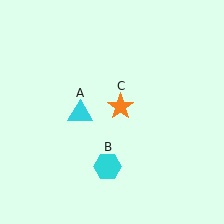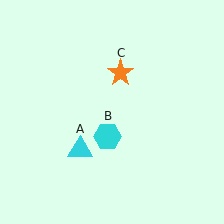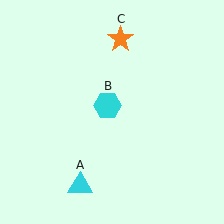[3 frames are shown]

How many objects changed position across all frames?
3 objects changed position: cyan triangle (object A), cyan hexagon (object B), orange star (object C).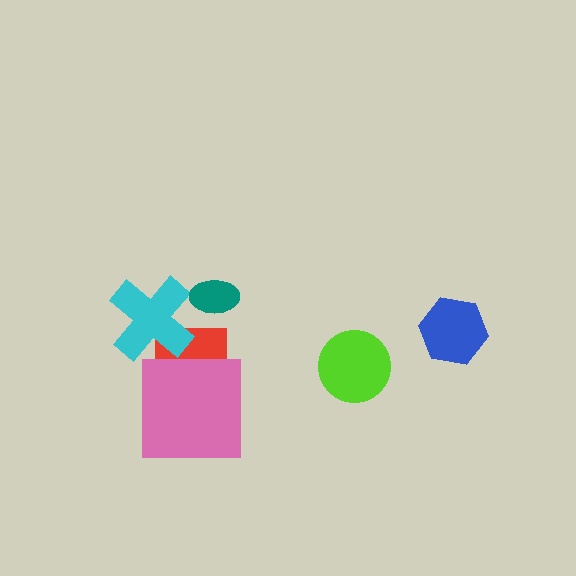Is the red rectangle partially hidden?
Yes, it is partially covered by another shape.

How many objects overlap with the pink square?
1 object overlaps with the pink square.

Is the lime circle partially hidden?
No, no other shape covers it.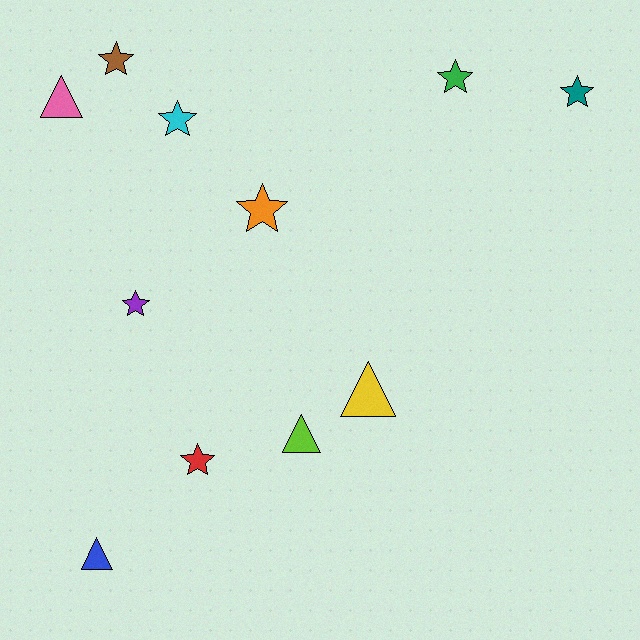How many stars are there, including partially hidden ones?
There are 7 stars.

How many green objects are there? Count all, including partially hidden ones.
There is 1 green object.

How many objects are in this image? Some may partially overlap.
There are 11 objects.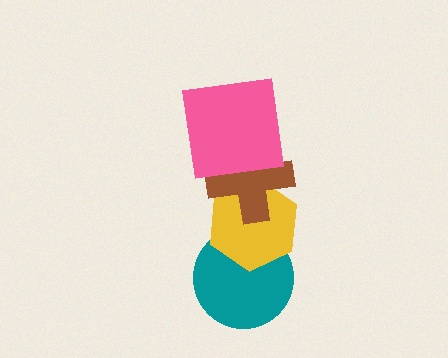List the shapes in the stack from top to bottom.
From top to bottom: the pink square, the brown cross, the yellow hexagon, the teal circle.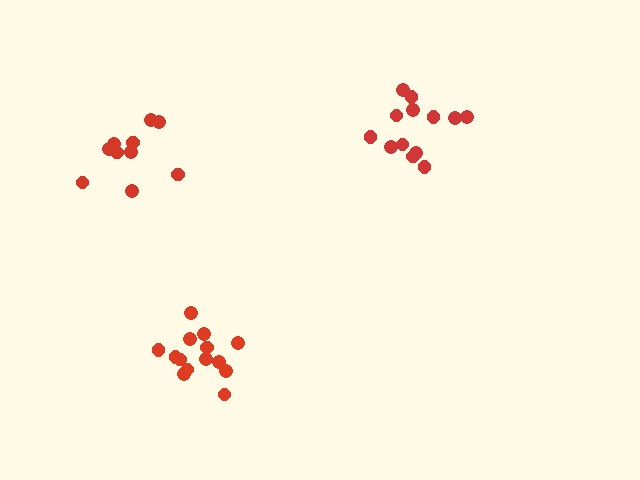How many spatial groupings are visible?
There are 3 spatial groupings.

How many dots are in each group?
Group 1: 14 dots, Group 2: 13 dots, Group 3: 10 dots (37 total).